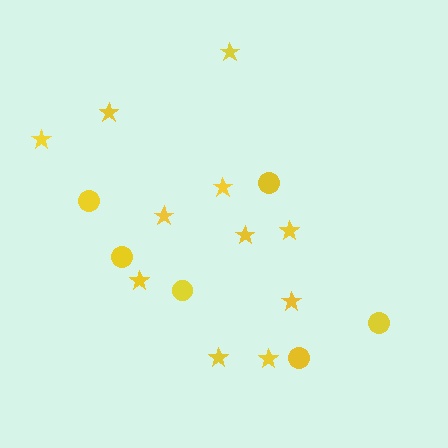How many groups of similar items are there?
There are 2 groups: one group of circles (6) and one group of stars (11).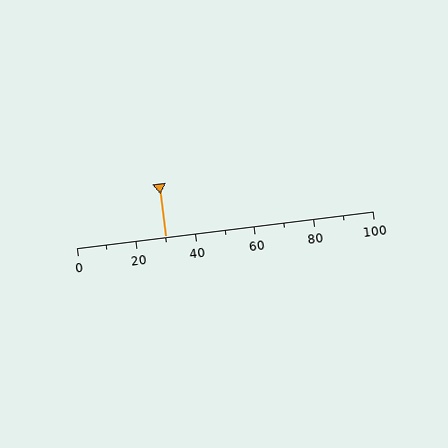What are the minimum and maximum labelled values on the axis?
The axis runs from 0 to 100.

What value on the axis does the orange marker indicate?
The marker indicates approximately 30.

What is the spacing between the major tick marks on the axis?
The major ticks are spaced 20 apart.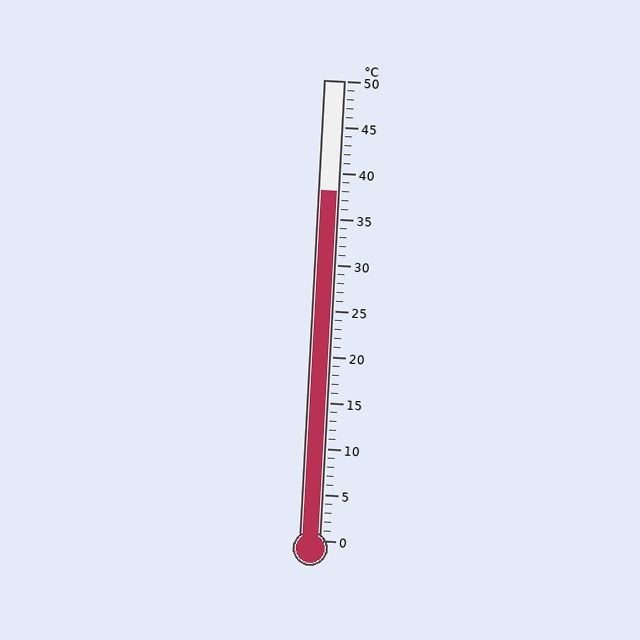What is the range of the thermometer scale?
The thermometer scale ranges from 0°C to 50°C.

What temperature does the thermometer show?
The thermometer shows approximately 38°C.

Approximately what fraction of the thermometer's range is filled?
The thermometer is filled to approximately 75% of its range.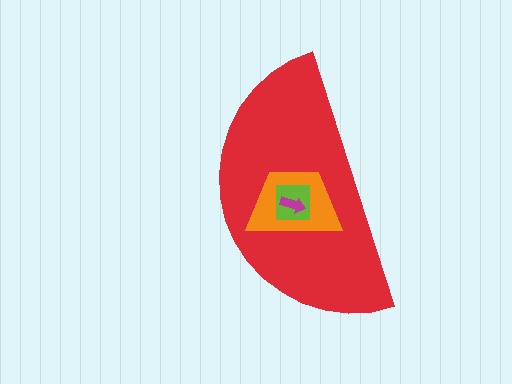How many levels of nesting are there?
4.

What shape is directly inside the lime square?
The magenta arrow.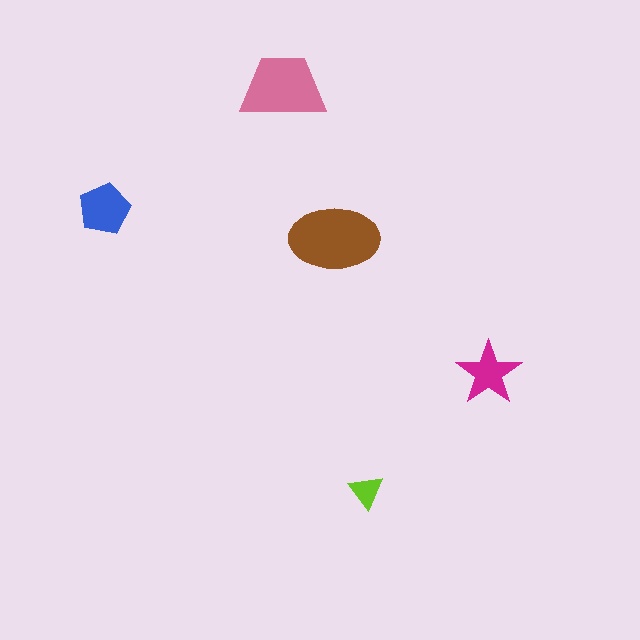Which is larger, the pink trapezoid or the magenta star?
The pink trapezoid.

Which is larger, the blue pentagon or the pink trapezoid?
The pink trapezoid.